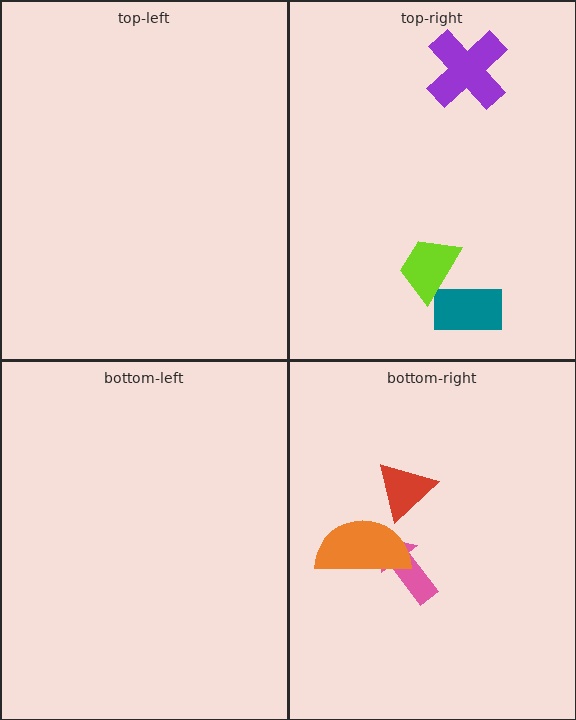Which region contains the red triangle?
The bottom-right region.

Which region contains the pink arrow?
The bottom-right region.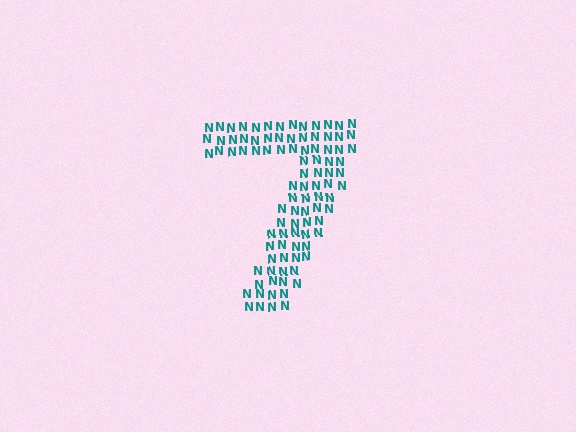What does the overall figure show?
The overall figure shows the digit 7.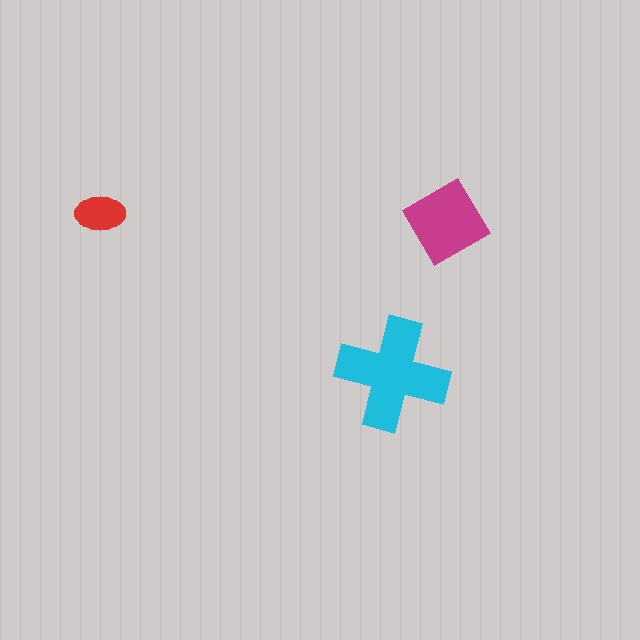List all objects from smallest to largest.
The red ellipse, the magenta diamond, the cyan cross.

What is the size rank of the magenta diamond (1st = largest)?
2nd.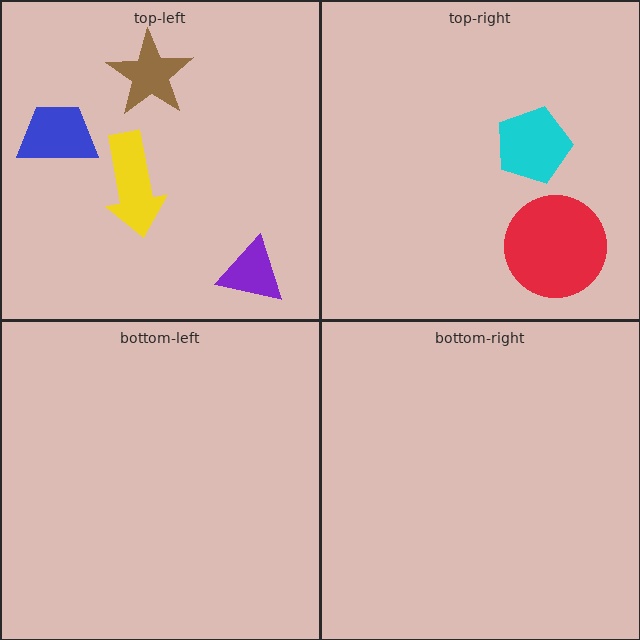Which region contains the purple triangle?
The top-left region.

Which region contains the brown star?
The top-left region.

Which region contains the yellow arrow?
The top-left region.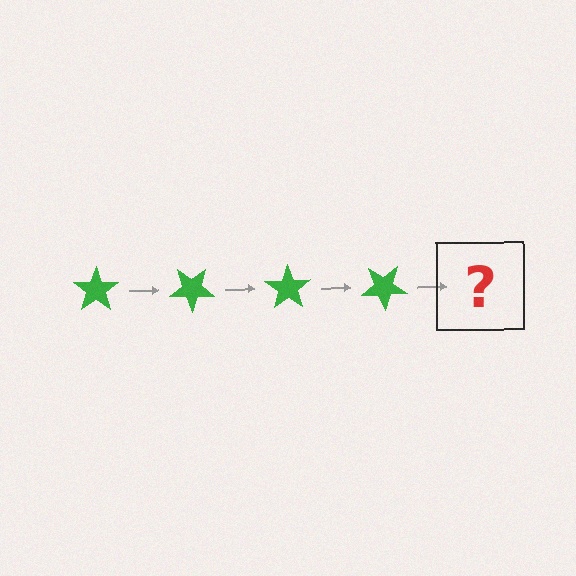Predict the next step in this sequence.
The next step is a green star rotated 140 degrees.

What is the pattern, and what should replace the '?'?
The pattern is that the star rotates 35 degrees each step. The '?' should be a green star rotated 140 degrees.